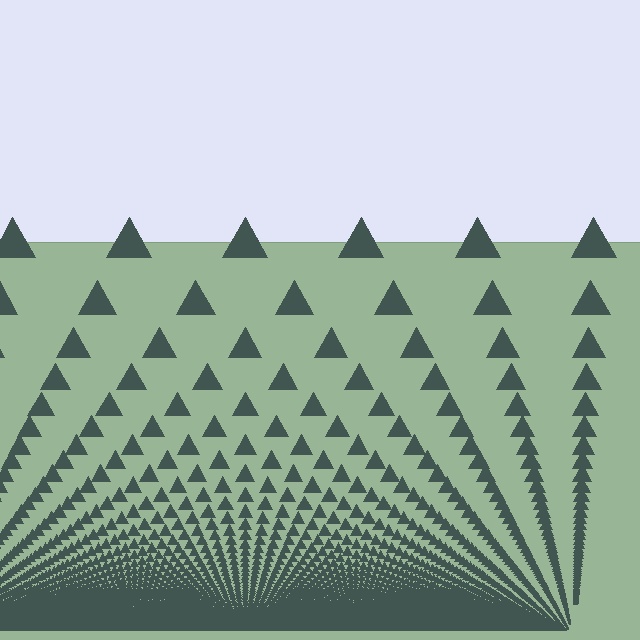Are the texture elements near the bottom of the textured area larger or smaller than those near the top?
Smaller. The gradient is inverted — elements near the bottom are smaller and denser.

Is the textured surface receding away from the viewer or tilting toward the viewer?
The surface appears to tilt toward the viewer. Texture elements get larger and sparser toward the top.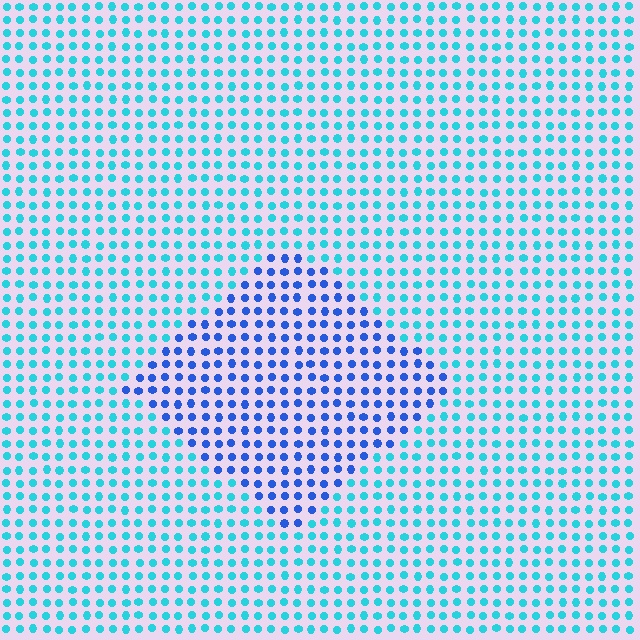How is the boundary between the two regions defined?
The boundary is defined purely by a slight shift in hue (about 40 degrees). Spacing, size, and orientation are identical on both sides.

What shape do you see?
I see a diamond.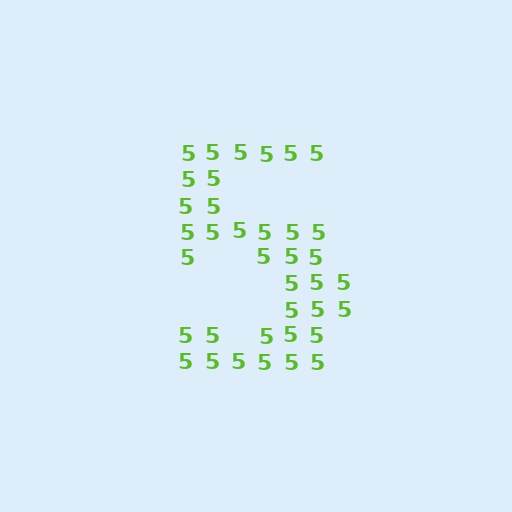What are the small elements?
The small elements are digit 5's.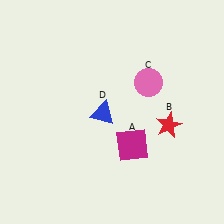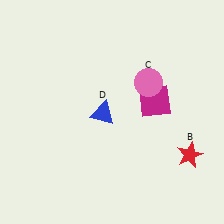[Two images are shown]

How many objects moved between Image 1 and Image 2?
2 objects moved between the two images.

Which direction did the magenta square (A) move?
The magenta square (A) moved up.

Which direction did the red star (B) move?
The red star (B) moved down.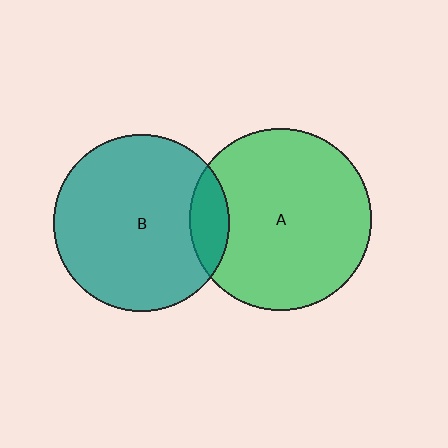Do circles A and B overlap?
Yes.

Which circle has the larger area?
Circle A (green).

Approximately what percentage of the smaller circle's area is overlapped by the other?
Approximately 15%.